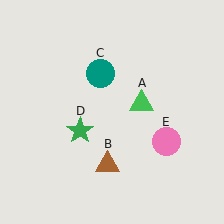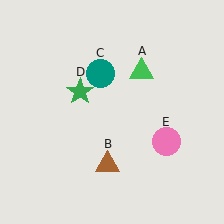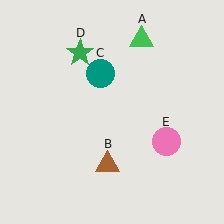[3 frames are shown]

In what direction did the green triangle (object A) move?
The green triangle (object A) moved up.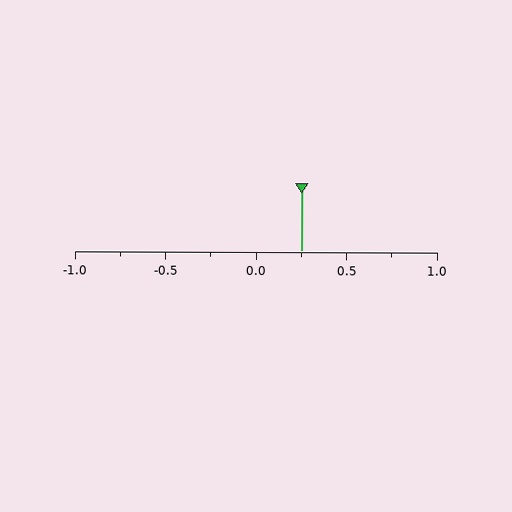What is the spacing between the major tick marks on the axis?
The major ticks are spaced 0.5 apart.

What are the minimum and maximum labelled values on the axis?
The axis runs from -1.0 to 1.0.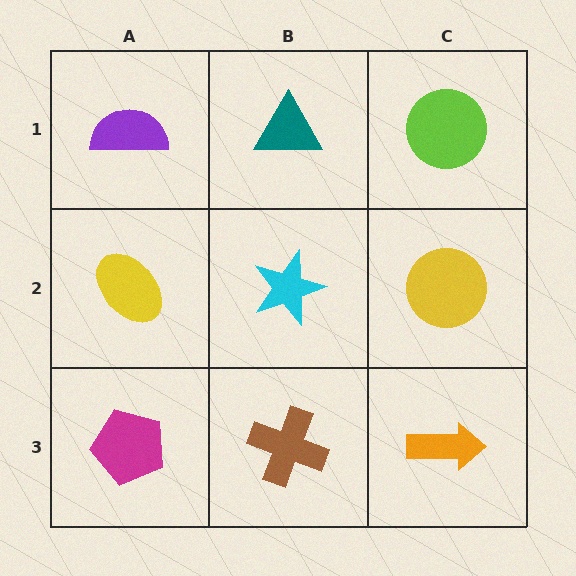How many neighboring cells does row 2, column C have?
3.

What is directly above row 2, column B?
A teal triangle.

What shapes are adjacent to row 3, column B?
A cyan star (row 2, column B), a magenta pentagon (row 3, column A), an orange arrow (row 3, column C).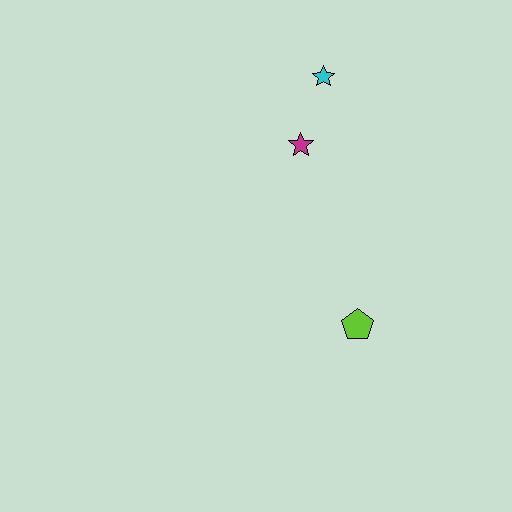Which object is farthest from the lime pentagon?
The cyan star is farthest from the lime pentagon.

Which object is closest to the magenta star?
The cyan star is closest to the magenta star.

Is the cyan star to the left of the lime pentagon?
Yes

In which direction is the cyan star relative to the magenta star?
The cyan star is above the magenta star.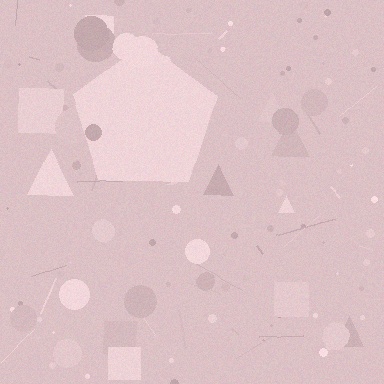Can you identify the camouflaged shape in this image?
The camouflaged shape is a pentagon.